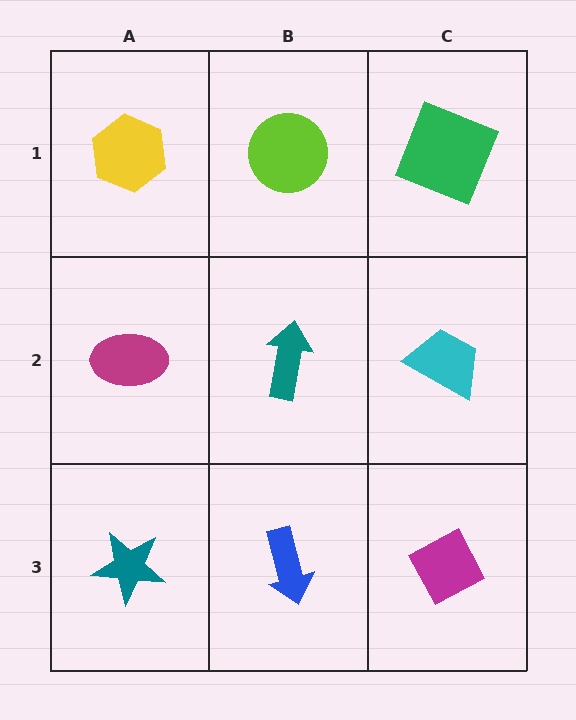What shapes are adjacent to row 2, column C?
A green square (row 1, column C), a magenta diamond (row 3, column C), a teal arrow (row 2, column B).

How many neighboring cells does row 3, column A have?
2.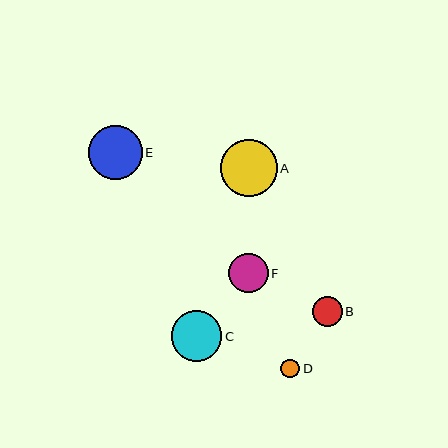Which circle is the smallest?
Circle D is the smallest with a size of approximately 19 pixels.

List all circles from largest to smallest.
From largest to smallest: A, E, C, F, B, D.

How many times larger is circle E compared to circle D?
Circle E is approximately 2.9 times the size of circle D.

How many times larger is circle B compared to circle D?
Circle B is approximately 1.6 times the size of circle D.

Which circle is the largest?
Circle A is the largest with a size of approximately 57 pixels.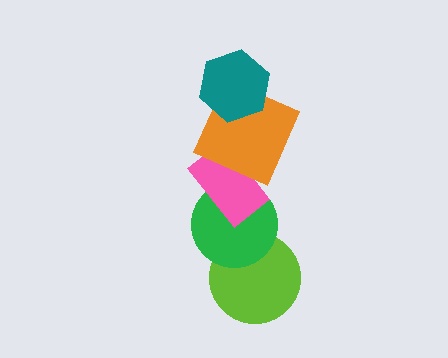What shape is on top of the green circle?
The pink rectangle is on top of the green circle.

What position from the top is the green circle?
The green circle is 4th from the top.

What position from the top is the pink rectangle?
The pink rectangle is 3rd from the top.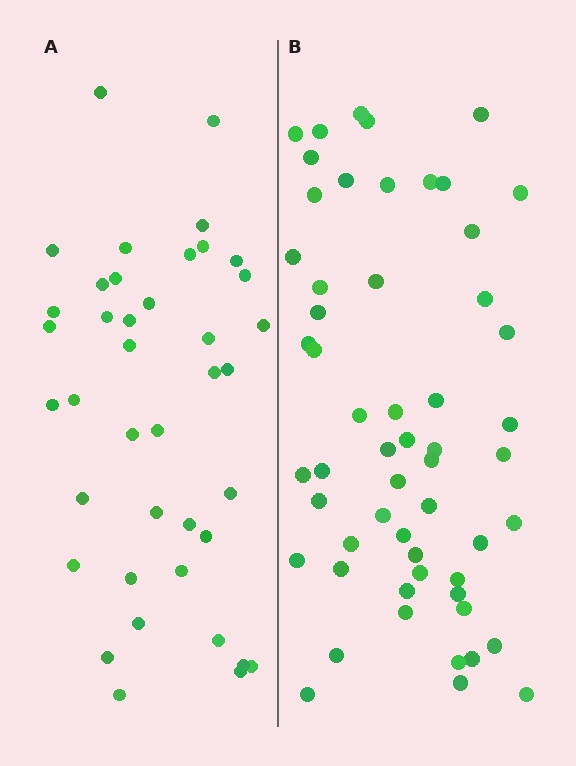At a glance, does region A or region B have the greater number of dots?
Region B (the right region) has more dots.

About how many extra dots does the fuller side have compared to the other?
Region B has approximately 15 more dots than region A.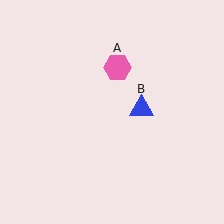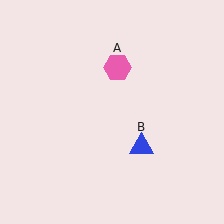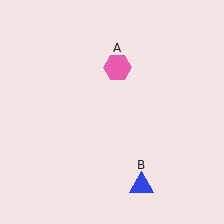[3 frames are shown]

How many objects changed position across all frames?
1 object changed position: blue triangle (object B).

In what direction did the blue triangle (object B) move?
The blue triangle (object B) moved down.